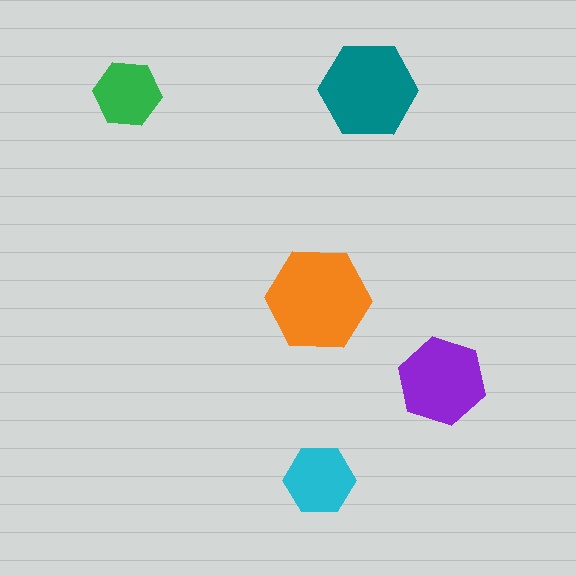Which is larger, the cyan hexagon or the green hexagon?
The cyan one.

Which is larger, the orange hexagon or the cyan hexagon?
The orange one.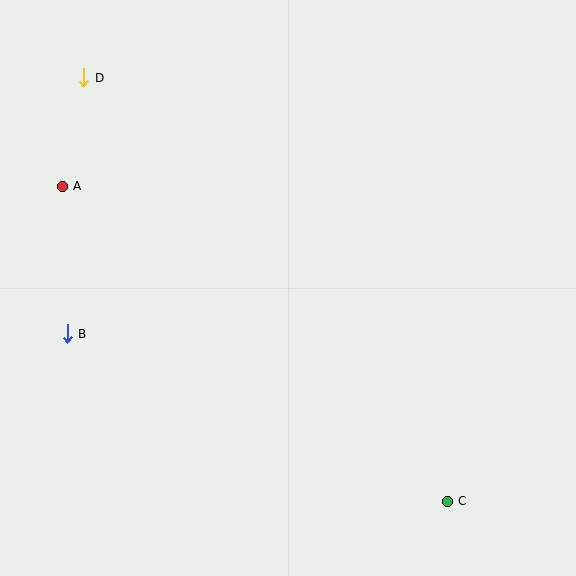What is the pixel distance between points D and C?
The distance between D and C is 558 pixels.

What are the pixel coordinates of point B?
Point B is at (67, 334).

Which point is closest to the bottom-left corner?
Point B is closest to the bottom-left corner.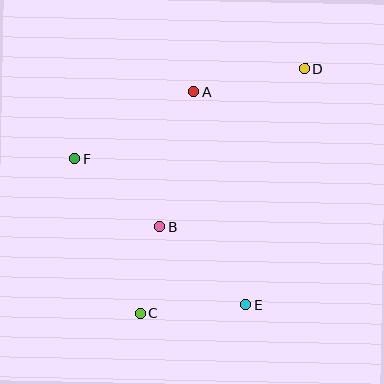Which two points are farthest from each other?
Points C and D are farthest from each other.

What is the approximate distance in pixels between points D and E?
The distance between D and E is approximately 243 pixels.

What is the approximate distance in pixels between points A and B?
The distance between A and B is approximately 139 pixels.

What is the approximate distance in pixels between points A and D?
The distance between A and D is approximately 113 pixels.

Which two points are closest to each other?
Points B and C are closest to each other.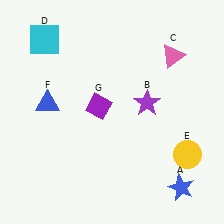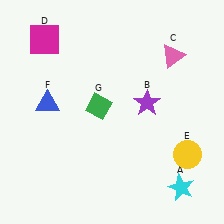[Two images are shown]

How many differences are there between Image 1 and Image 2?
There are 3 differences between the two images.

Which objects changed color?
A changed from blue to cyan. D changed from cyan to magenta. G changed from purple to green.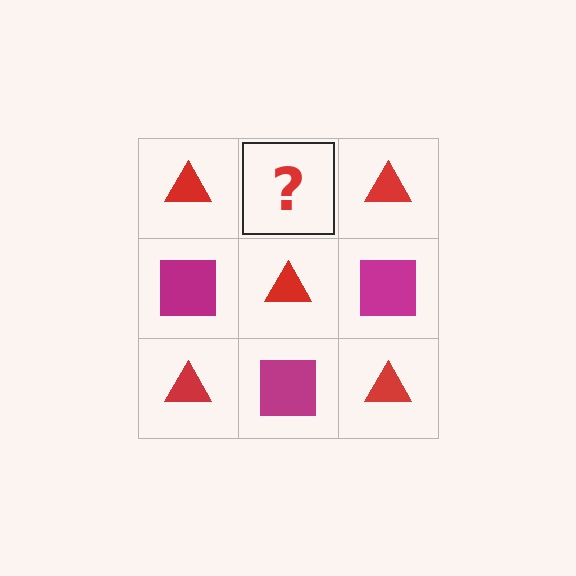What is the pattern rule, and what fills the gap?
The rule is that it alternates red triangle and magenta square in a checkerboard pattern. The gap should be filled with a magenta square.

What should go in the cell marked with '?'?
The missing cell should contain a magenta square.